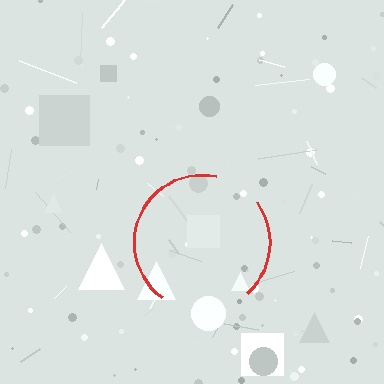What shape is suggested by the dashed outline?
The dashed outline suggests a circle.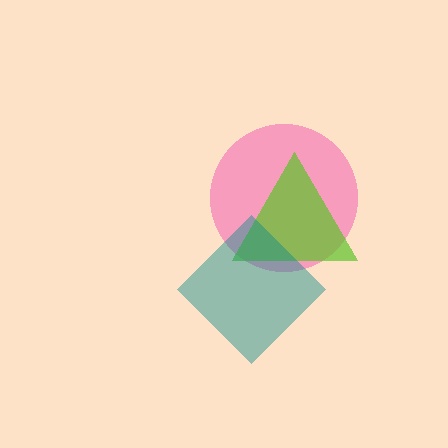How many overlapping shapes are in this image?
There are 3 overlapping shapes in the image.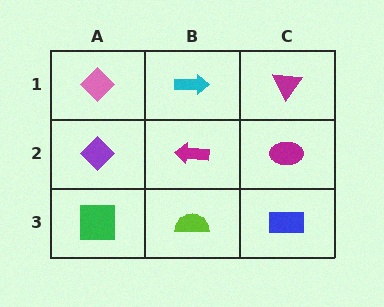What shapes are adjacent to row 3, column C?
A magenta ellipse (row 2, column C), a lime semicircle (row 3, column B).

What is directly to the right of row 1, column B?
A magenta triangle.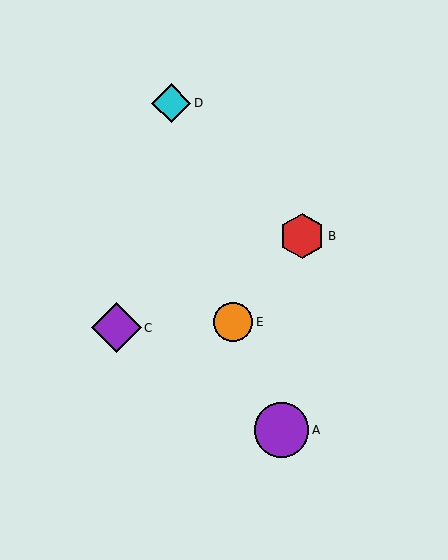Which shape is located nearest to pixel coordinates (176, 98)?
The cyan diamond (labeled D) at (171, 103) is nearest to that location.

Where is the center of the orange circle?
The center of the orange circle is at (233, 322).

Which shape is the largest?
The purple circle (labeled A) is the largest.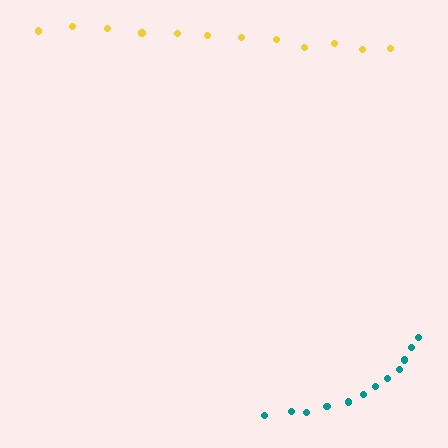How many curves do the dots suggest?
There are 2 distinct paths.